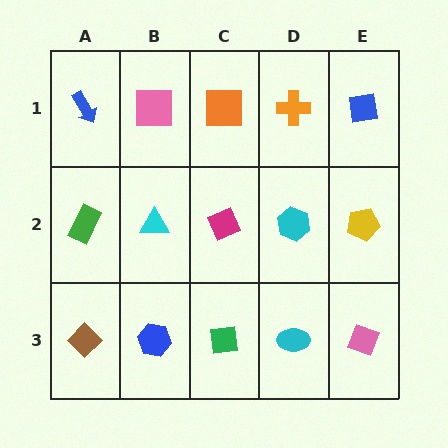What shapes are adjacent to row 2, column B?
A pink square (row 1, column B), a blue hexagon (row 3, column B), a green rectangle (row 2, column A), a magenta diamond (row 2, column C).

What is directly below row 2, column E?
A pink diamond.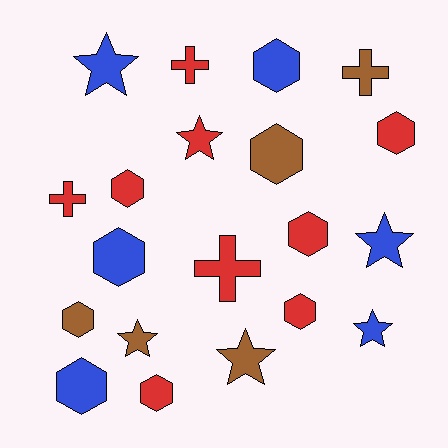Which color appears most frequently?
Red, with 9 objects.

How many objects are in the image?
There are 20 objects.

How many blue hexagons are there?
There are 3 blue hexagons.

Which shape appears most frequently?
Hexagon, with 10 objects.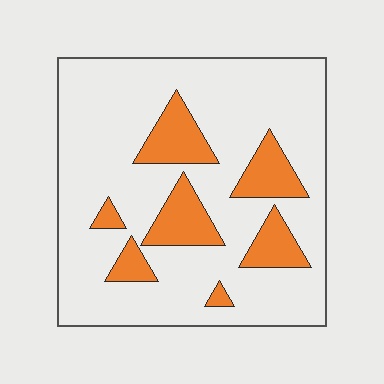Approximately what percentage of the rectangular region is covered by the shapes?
Approximately 20%.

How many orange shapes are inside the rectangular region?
7.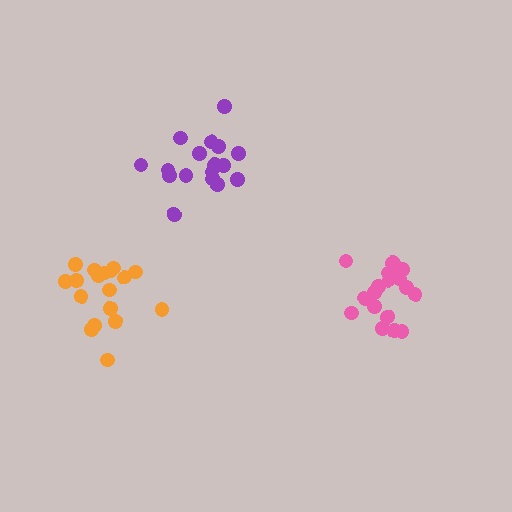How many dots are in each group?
Group 1: 19 dots, Group 2: 18 dots, Group 3: 18 dots (55 total).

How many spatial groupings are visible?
There are 3 spatial groupings.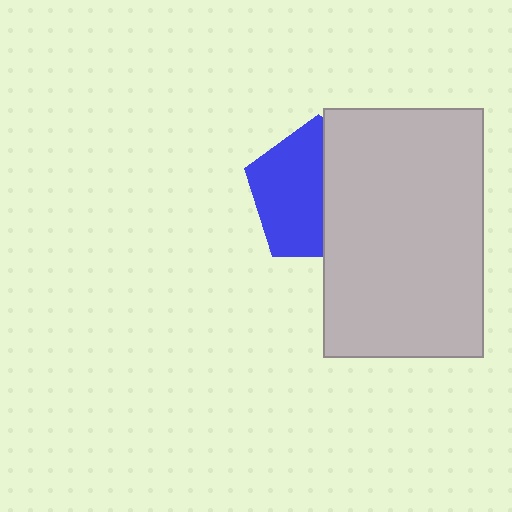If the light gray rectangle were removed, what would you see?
You would see the complete blue pentagon.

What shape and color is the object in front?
The object in front is a light gray rectangle.